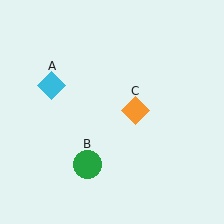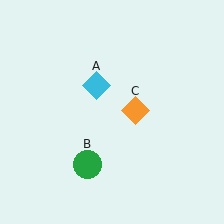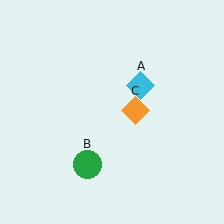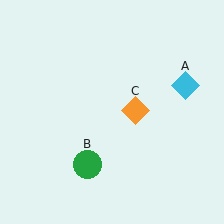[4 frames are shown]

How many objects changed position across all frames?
1 object changed position: cyan diamond (object A).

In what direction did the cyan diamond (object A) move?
The cyan diamond (object A) moved right.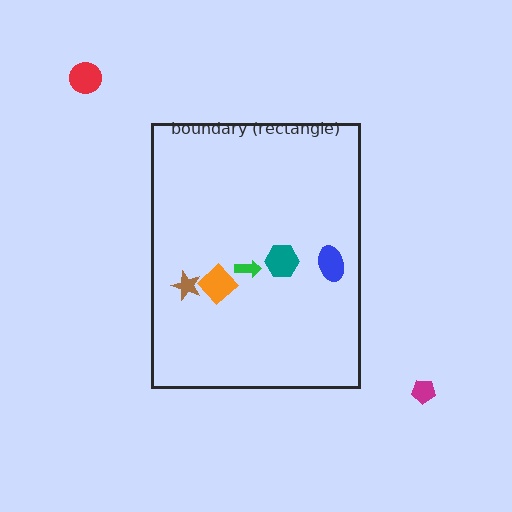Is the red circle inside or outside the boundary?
Outside.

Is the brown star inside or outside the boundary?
Inside.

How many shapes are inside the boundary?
5 inside, 2 outside.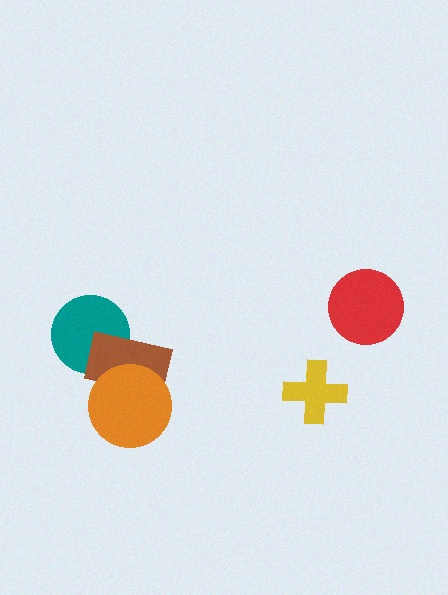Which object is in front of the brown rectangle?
The orange circle is in front of the brown rectangle.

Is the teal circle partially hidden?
Yes, it is partially covered by another shape.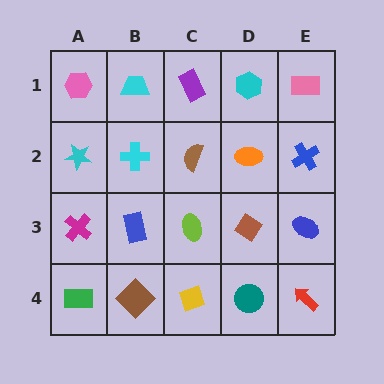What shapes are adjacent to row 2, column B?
A cyan trapezoid (row 1, column B), a blue rectangle (row 3, column B), a cyan star (row 2, column A), a brown semicircle (row 2, column C).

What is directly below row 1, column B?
A cyan cross.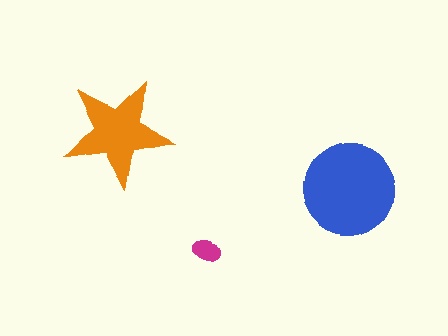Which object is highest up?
The orange star is topmost.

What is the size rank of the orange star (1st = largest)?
2nd.